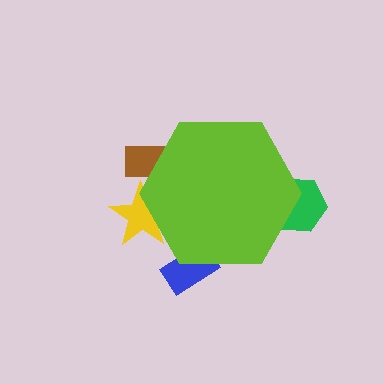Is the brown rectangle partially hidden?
Yes, the brown rectangle is partially hidden behind the lime hexagon.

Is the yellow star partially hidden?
Yes, the yellow star is partially hidden behind the lime hexagon.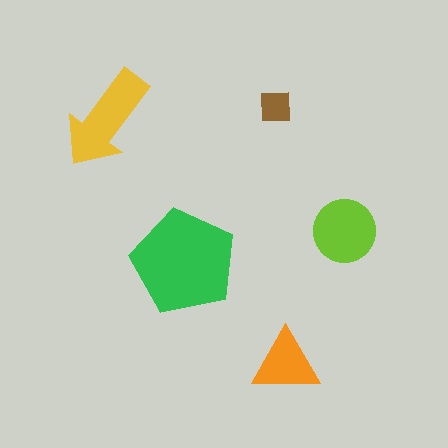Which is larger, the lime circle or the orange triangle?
The lime circle.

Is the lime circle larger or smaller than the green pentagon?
Smaller.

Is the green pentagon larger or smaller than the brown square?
Larger.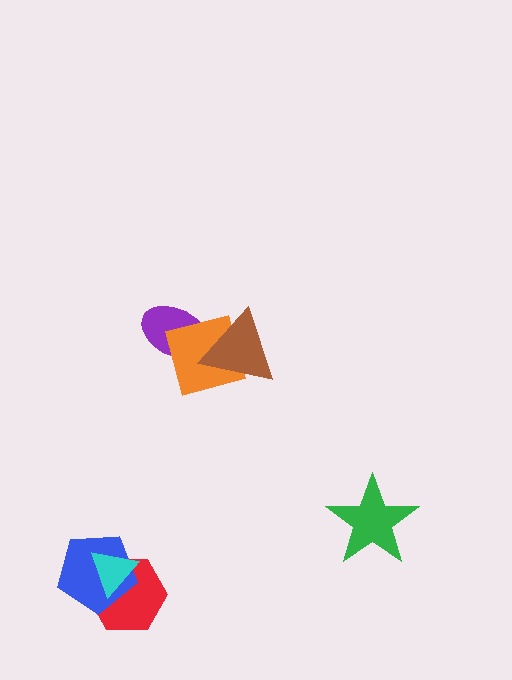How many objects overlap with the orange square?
2 objects overlap with the orange square.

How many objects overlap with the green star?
0 objects overlap with the green star.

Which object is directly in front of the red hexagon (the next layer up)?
The blue pentagon is directly in front of the red hexagon.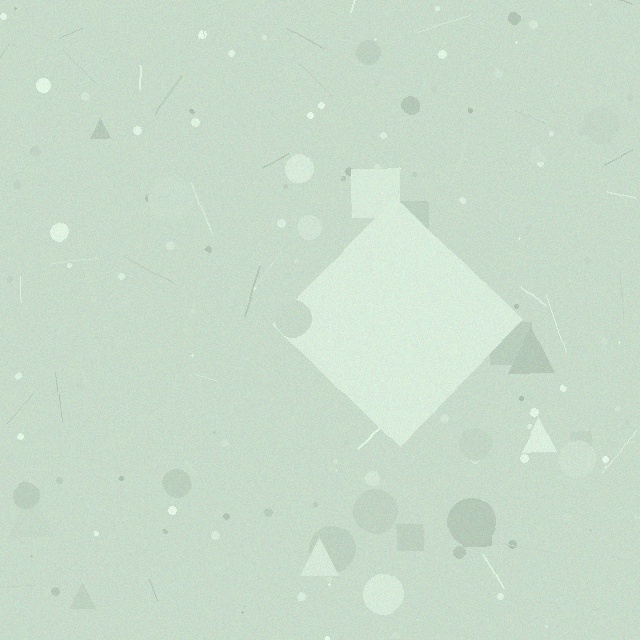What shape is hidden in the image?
A diamond is hidden in the image.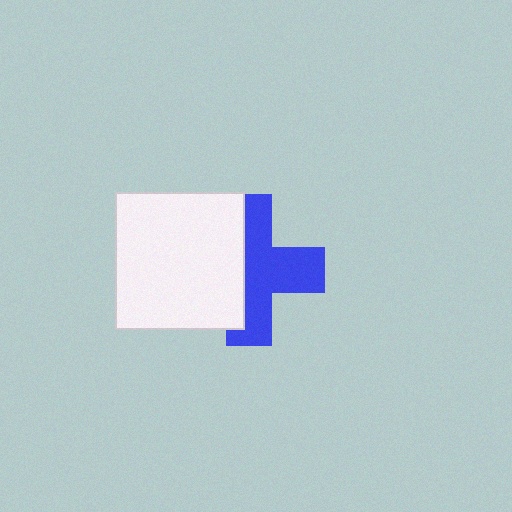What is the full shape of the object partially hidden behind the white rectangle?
The partially hidden object is a blue cross.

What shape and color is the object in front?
The object in front is a white rectangle.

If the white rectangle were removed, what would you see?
You would see the complete blue cross.